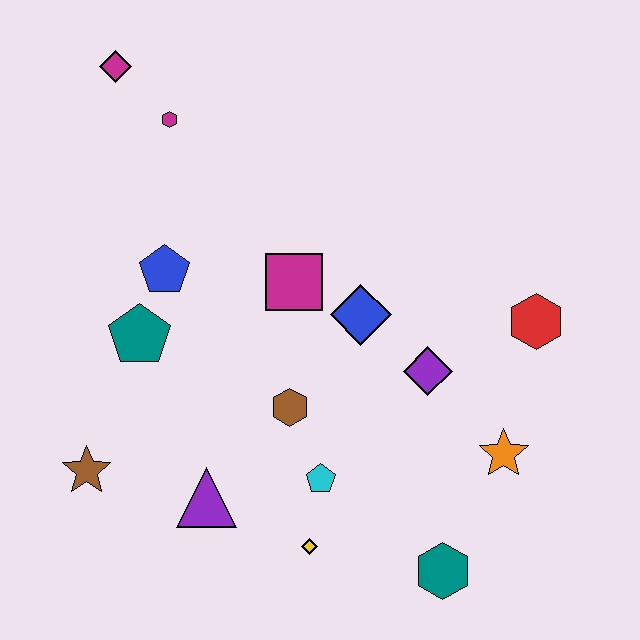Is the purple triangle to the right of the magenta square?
No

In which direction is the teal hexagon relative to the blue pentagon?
The teal hexagon is below the blue pentagon.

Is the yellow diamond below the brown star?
Yes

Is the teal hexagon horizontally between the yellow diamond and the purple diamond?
No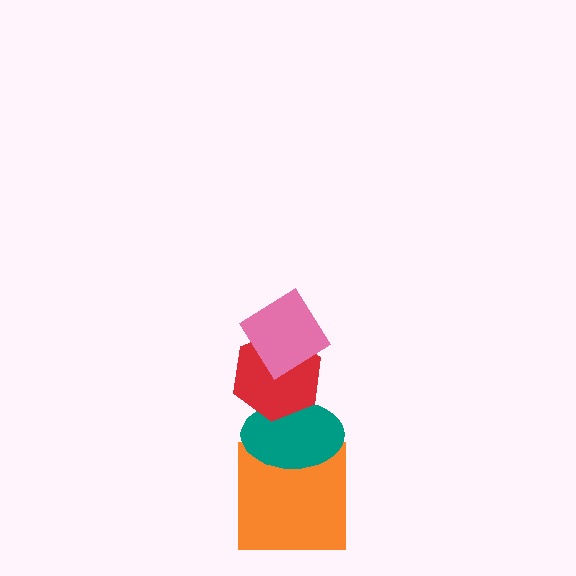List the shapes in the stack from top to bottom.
From top to bottom: the pink diamond, the red hexagon, the teal ellipse, the orange square.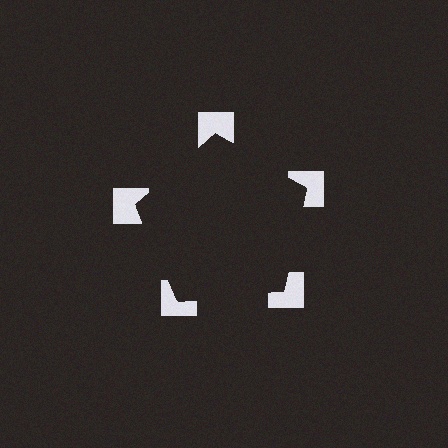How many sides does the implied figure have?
5 sides.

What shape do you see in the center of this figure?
An illusory pentagon — its edges are inferred from the aligned wedge cuts in the notched squares, not physically drawn.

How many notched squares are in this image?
There are 5 — one at each vertex of the illusory pentagon.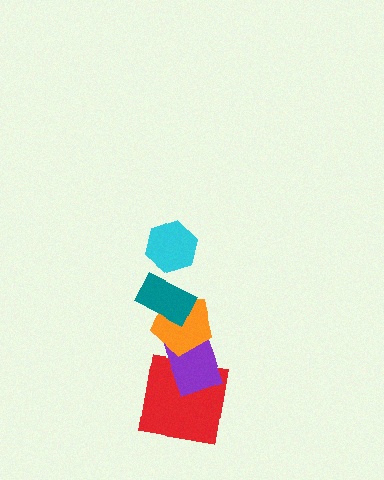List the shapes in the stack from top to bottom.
From top to bottom: the cyan hexagon, the teal rectangle, the orange pentagon, the purple rectangle, the red square.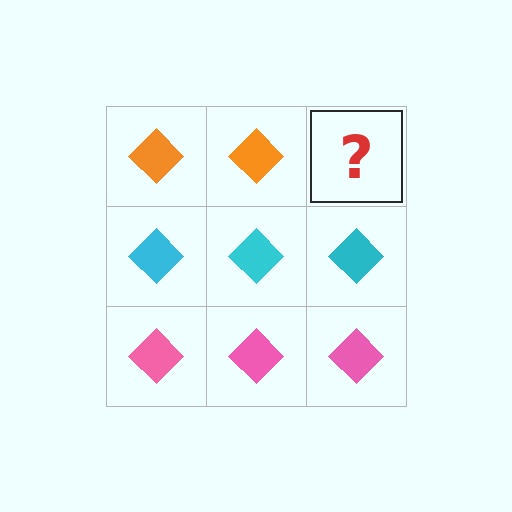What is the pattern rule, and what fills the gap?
The rule is that each row has a consistent color. The gap should be filled with an orange diamond.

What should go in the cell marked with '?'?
The missing cell should contain an orange diamond.